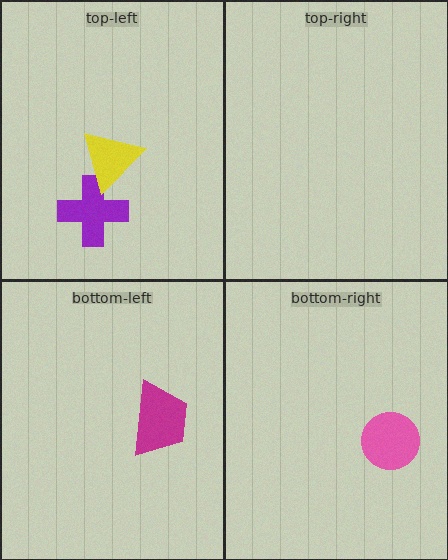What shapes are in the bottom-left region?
The magenta trapezoid.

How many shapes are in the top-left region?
2.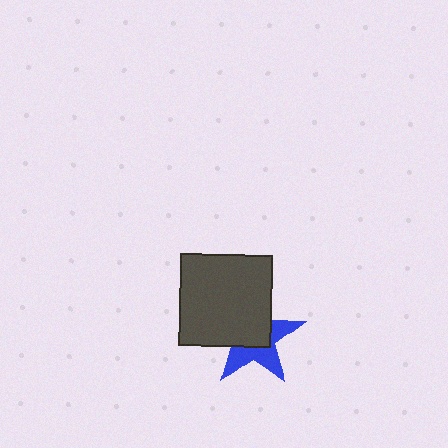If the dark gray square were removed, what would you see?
You would see the complete blue star.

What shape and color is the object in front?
The object in front is a dark gray square.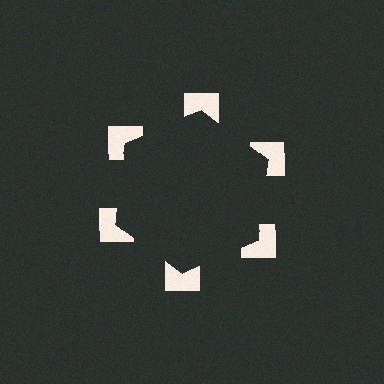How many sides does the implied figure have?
6 sides.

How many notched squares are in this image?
There are 6 — one at each vertex of the illusory hexagon.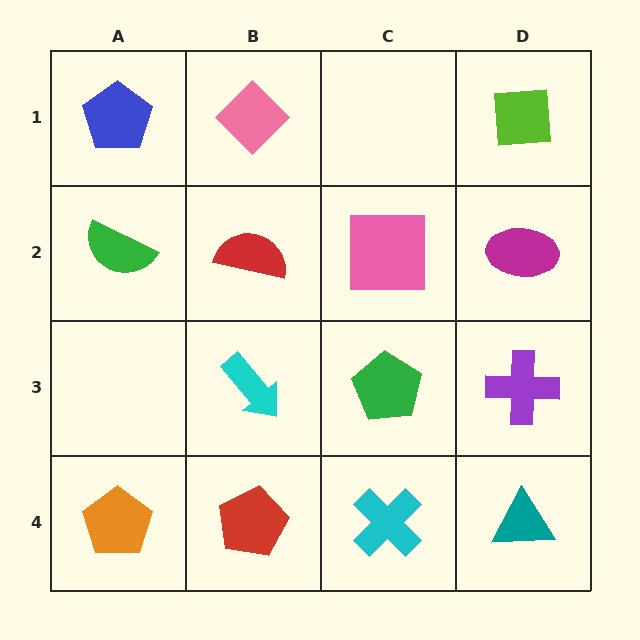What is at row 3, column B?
A cyan arrow.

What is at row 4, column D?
A teal triangle.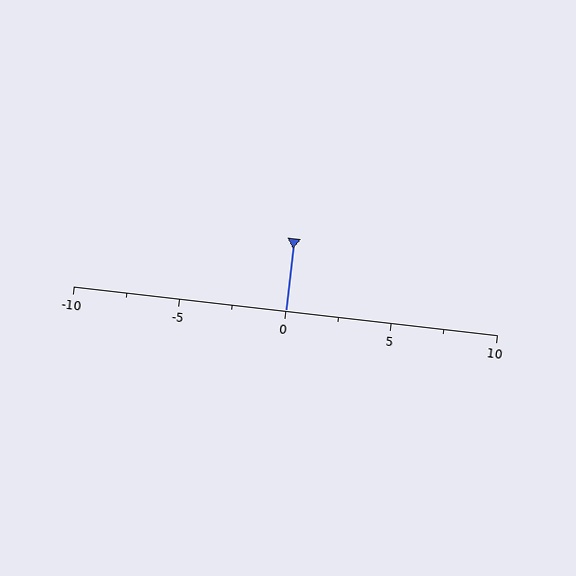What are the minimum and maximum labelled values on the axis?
The axis runs from -10 to 10.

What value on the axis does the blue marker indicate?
The marker indicates approximately 0.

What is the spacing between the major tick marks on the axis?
The major ticks are spaced 5 apart.